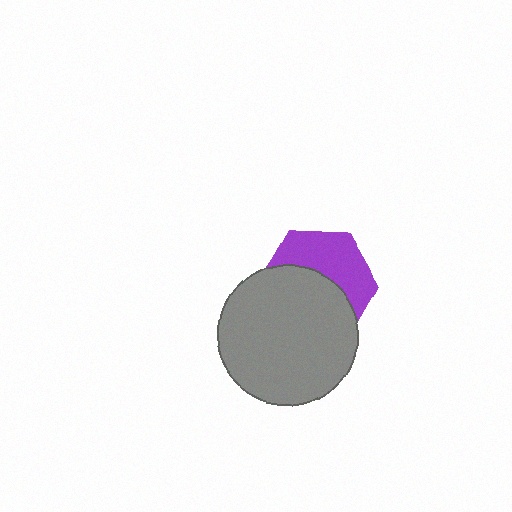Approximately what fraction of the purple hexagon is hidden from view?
Roughly 55% of the purple hexagon is hidden behind the gray circle.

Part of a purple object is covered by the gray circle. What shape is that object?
It is a hexagon.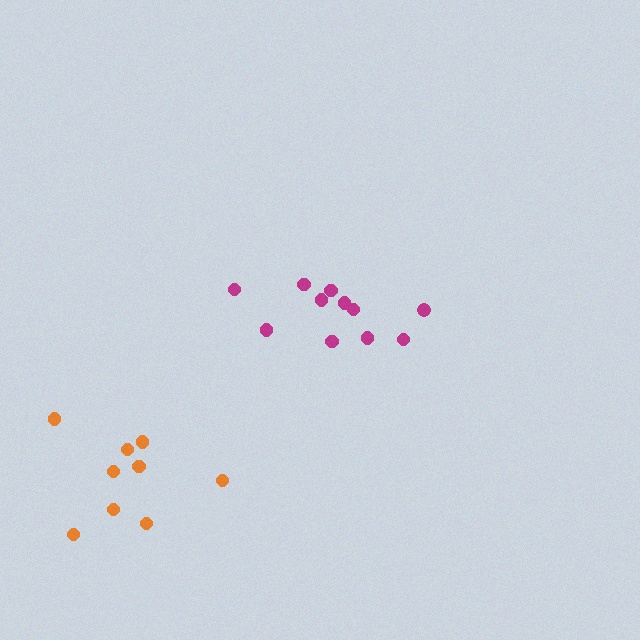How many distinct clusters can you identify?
There are 2 distinct clusters.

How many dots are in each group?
Group 1: 11 dots, Group 2: 9 dots (20 total).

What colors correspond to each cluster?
The clusters are colored: magenta, orange.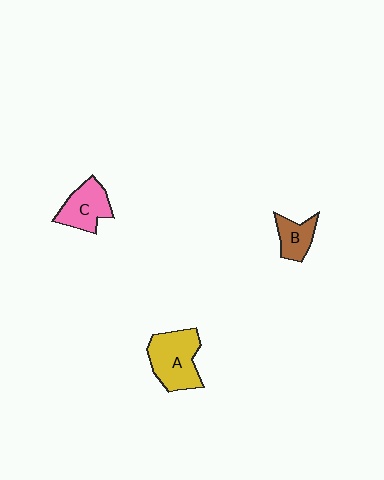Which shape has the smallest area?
Shape B (brown).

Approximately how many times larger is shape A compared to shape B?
Approximately 2.0 times.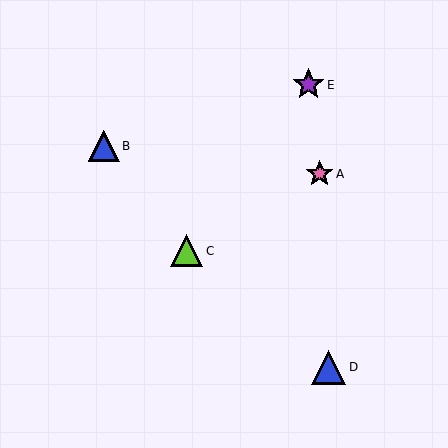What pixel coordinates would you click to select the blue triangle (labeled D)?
Click at (328, 367) to select the blue triangle D.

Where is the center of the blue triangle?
The center of the blue triangle is at (104, 146).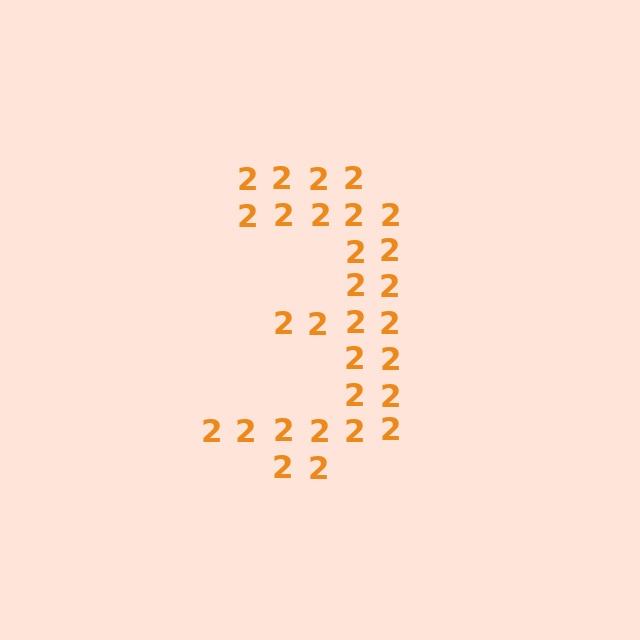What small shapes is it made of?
It is made of small digit 2's.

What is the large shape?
The large shape is the digit 3.